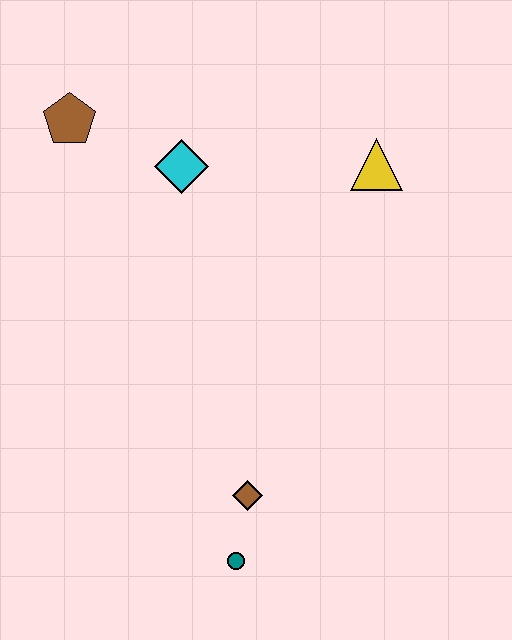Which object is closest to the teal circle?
The brown diamond is closest to the teal circle.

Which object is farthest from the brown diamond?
The brown pentagon is farthest from the brown diamond.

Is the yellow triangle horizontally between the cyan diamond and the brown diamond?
No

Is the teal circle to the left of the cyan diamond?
No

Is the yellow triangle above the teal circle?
Yes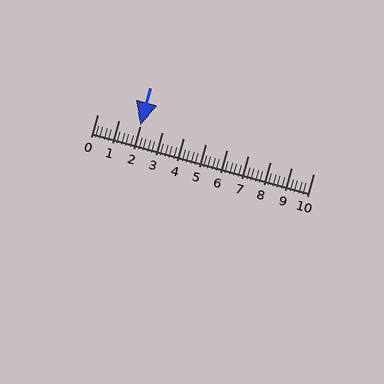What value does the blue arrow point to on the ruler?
The blue arrow points to approximately 2.0.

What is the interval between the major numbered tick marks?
The major tick marks are spaced 1 units apart.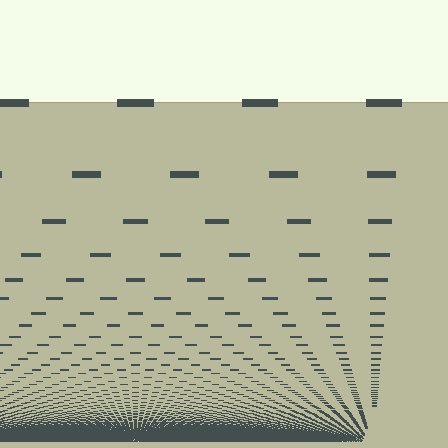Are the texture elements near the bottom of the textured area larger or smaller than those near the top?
Smaller. The gradient is inverted — elements near the bottom are smaller and denser.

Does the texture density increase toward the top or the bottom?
Density increases toward the bottom.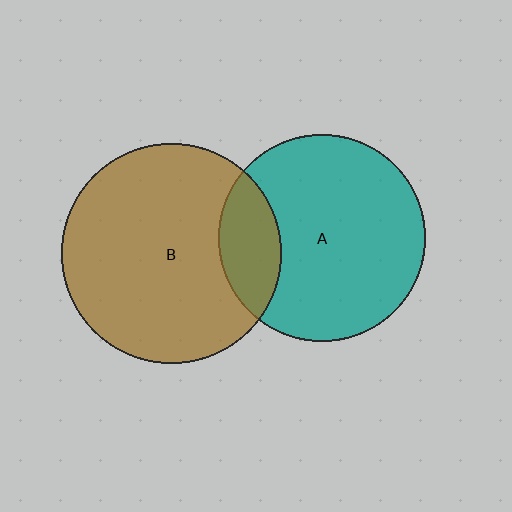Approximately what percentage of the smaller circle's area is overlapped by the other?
Approximately 20%.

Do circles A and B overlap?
Yes.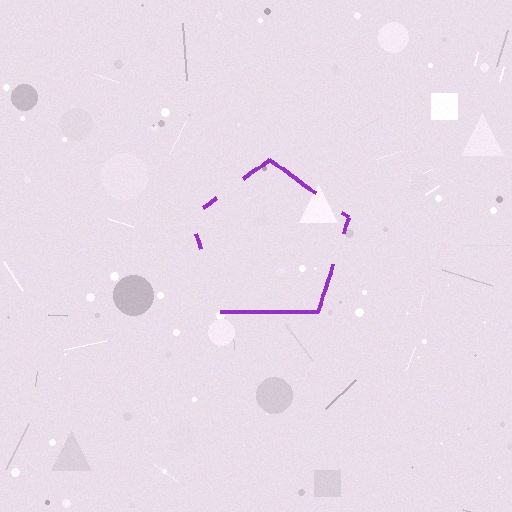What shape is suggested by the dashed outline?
The dashed outline suggests a pentagon.